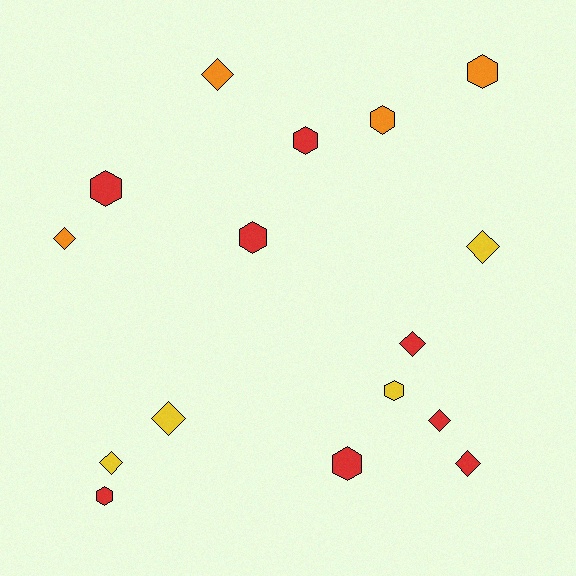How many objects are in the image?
There are 16 objects.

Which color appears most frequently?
Red, with 8 objects.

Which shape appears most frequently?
Diamond, with 8 objects.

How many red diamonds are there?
There are 3 red diamonds.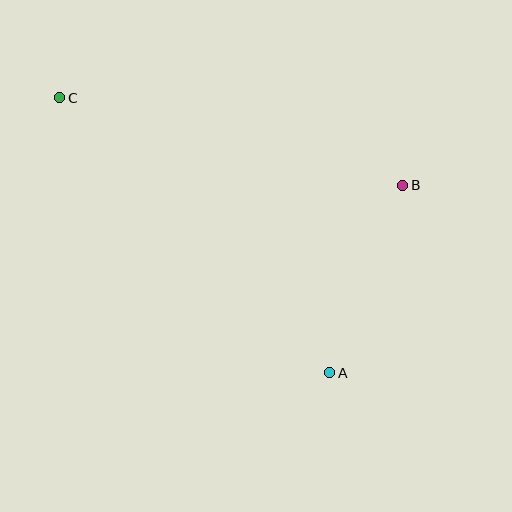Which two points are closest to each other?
Points A and B are closest to each other.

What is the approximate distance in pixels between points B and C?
The distance between B and C is approximately 354 pixels.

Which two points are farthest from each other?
Points A and C are farthest from each other.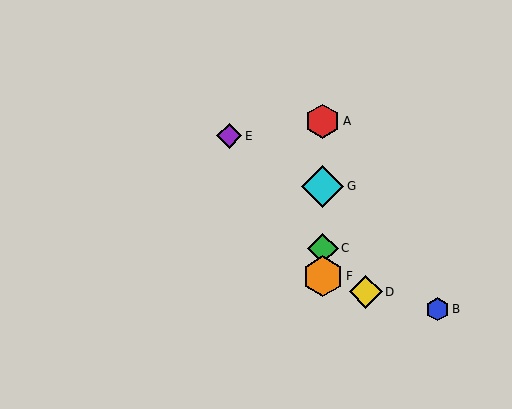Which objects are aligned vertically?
Objects A, C, F, G are aligned vertically.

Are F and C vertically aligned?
Yes, both are at x≈323.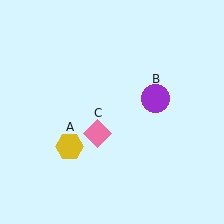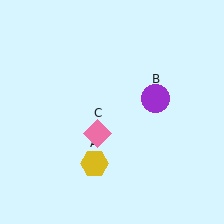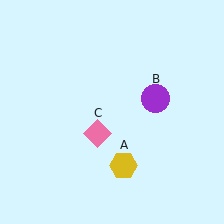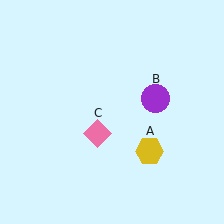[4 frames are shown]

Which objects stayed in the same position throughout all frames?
Purple circle (object B) and pink diamond (object C) remained stationary.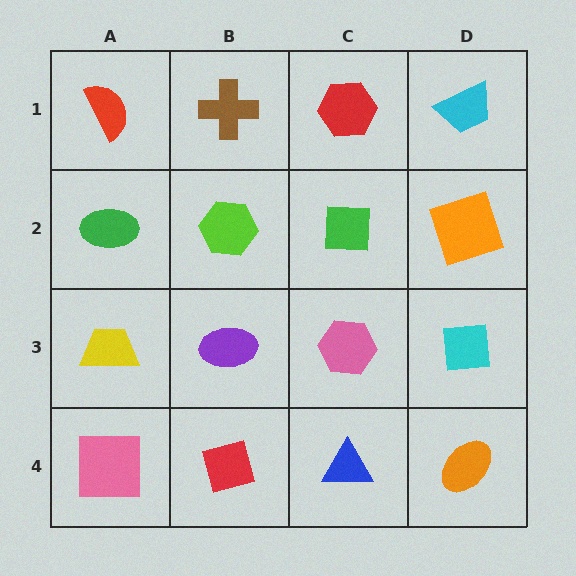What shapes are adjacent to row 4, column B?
A purple ellipse (row 3, column B), a pink square (row 4, column A), a blue triangle (row 4, column C).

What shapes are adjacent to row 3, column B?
A lime hexagon (row 2, column B), a red diamond (row 4, column B), a yellow trapezoid (row 3, column A), a pink hexagon (row 3, column C).